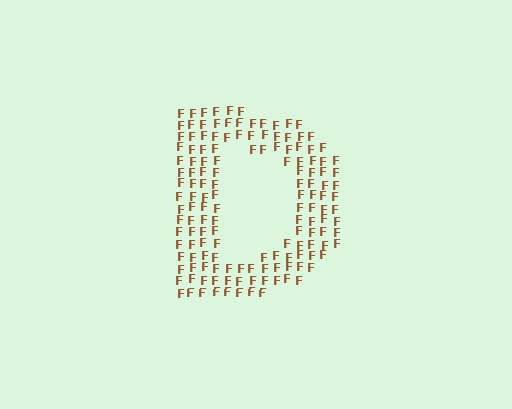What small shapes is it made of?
It is made of small letter F's.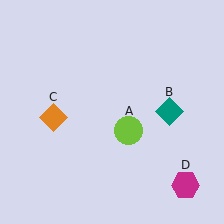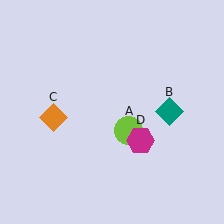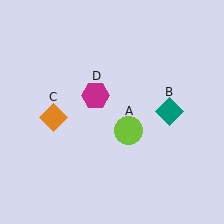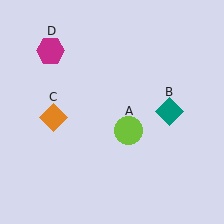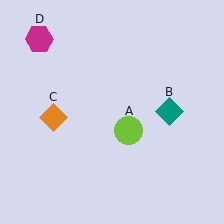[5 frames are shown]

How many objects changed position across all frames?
1 object changed position: magenta hexagon (object D).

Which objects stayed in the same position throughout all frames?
Lime circle (object A) and teal diamond (object B) and orange diamond (object C) remained stationary.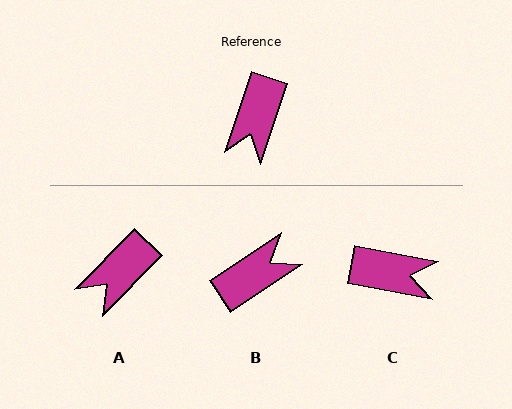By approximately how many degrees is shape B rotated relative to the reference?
Approximately 142 degrees counter-clockwise.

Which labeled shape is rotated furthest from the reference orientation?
B, about 142 degrees away.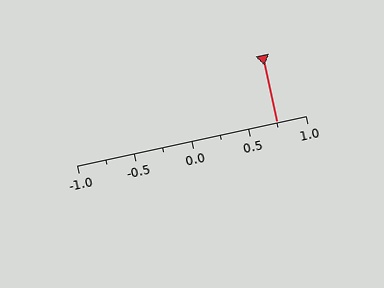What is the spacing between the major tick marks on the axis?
The major ticks are spaced 0.5 apart.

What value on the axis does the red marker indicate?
The marker indicates approximately 0.75.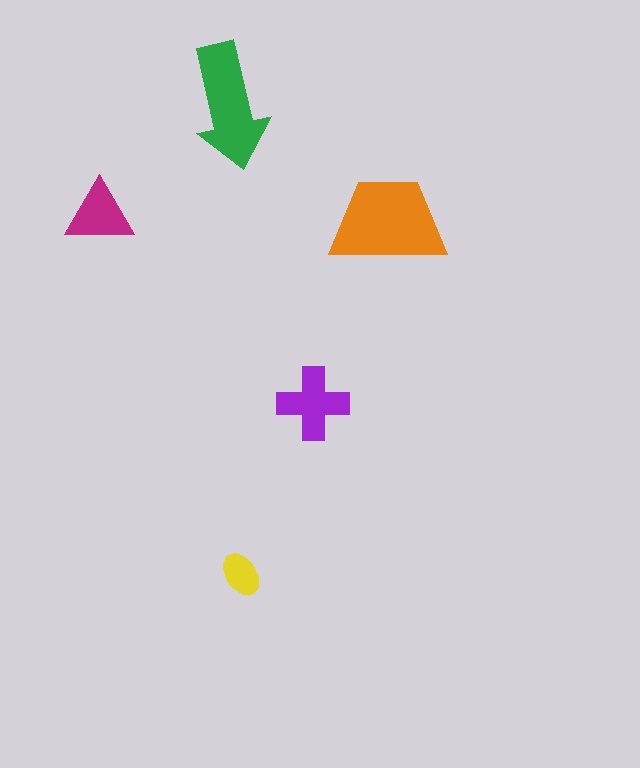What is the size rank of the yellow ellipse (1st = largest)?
5th.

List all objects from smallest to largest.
The yellow ellipse, the magenta triangle, the purple cross, the green arrow, the orange trapezoid.